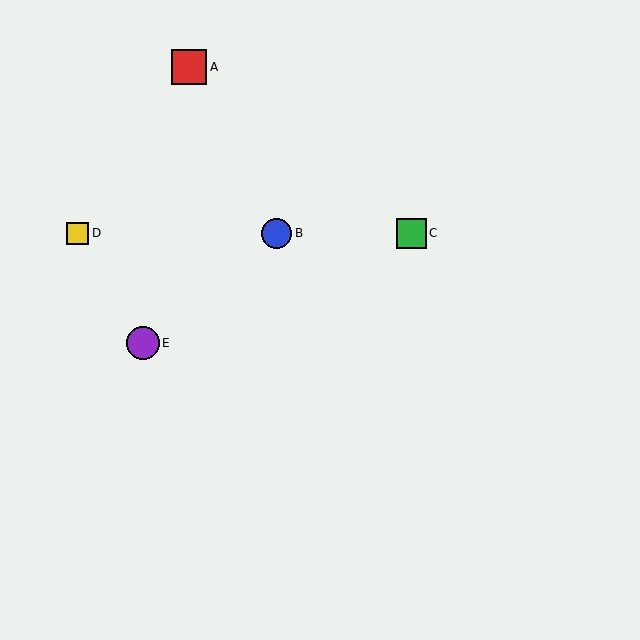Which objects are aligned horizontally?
Objects B, C, D are aligned horizontally.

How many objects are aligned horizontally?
3 objects (B, C, D) are aligned horizontally.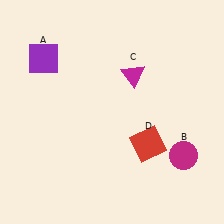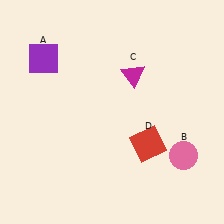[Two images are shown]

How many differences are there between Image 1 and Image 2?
There is 1 difference between the two images.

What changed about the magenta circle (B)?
In Image 1, B is magenta. In Image 2, it changed to pink.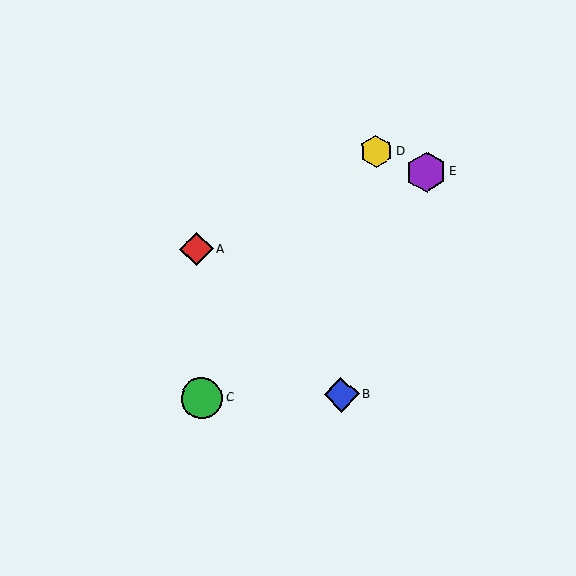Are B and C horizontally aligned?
Yes, both are at y≈394.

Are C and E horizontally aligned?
No, C is at y≈398 and E is at y≈172.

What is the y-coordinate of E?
Object E is at y≈172.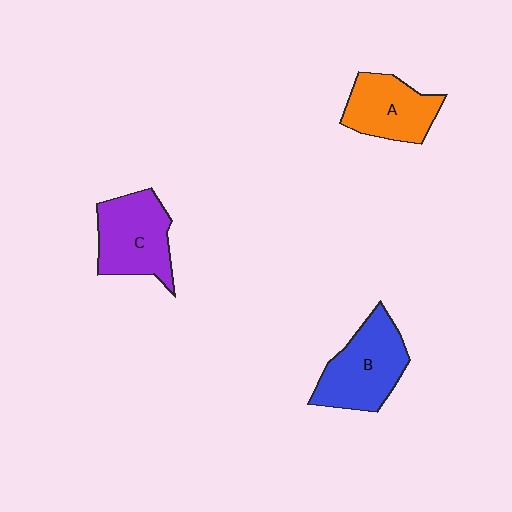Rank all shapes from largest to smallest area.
From largest to smallest: B (blue), C (purple), A (orange).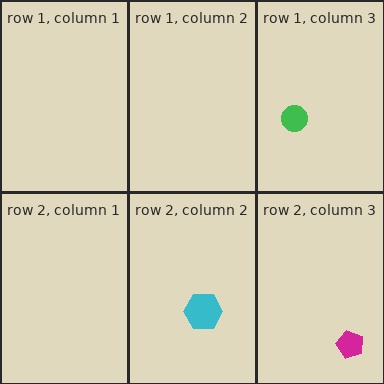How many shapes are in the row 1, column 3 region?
1.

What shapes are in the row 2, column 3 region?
The magenta pentagon.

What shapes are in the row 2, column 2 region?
The cyan hexagon.